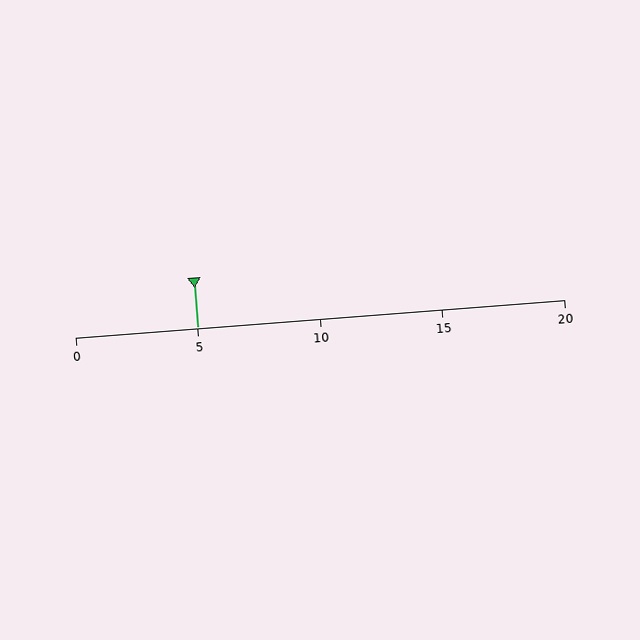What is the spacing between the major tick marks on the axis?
The major ticks are spaced 5 apart.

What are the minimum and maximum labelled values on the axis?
The axis runs from 0 to 20.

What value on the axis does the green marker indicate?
The marker indicates approximately 5.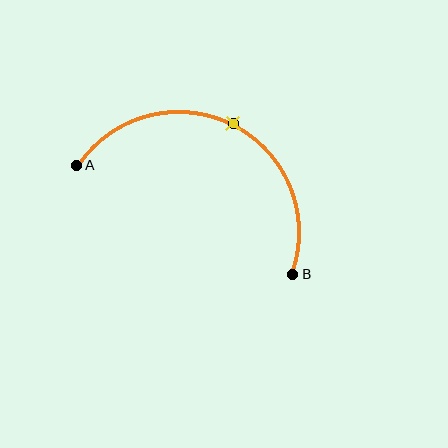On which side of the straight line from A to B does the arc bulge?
The arc bulges above the straight line connecting A and B.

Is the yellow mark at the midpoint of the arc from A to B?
Yes. The yellow mark lies on the arc at equal arc-length from both A and B — it is the arc midpoint.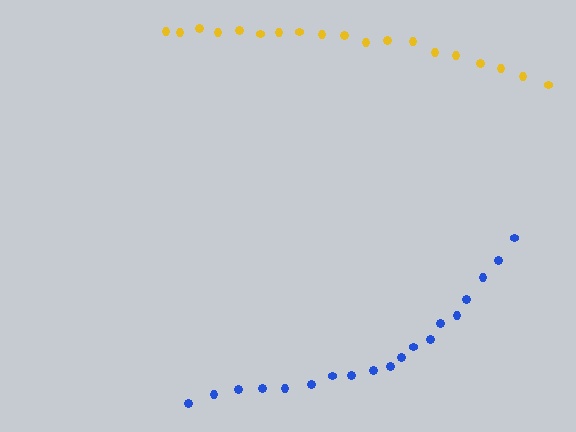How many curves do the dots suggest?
There are 2 distinct paths.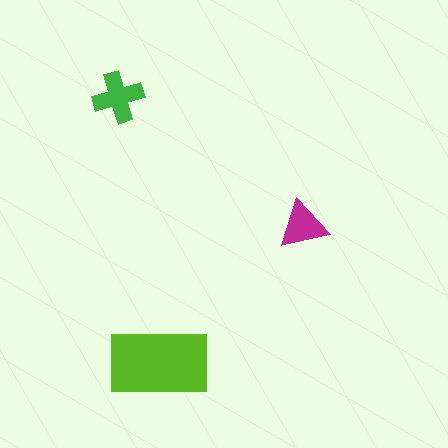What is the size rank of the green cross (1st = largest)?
2nd.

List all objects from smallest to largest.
The magenta triangle, the green cross, the lime rectangle.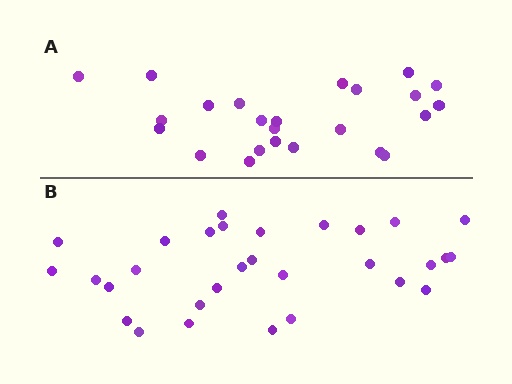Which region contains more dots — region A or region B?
Region B (the bottom region) has more dots.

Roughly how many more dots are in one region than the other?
Region B has about 6 more dots than region A.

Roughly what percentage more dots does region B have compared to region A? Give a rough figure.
About 25% more.